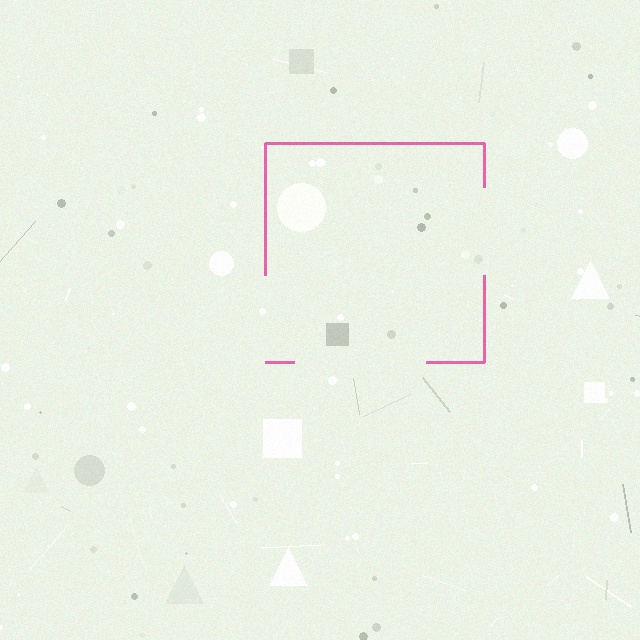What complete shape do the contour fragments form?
The contour fragments form a square.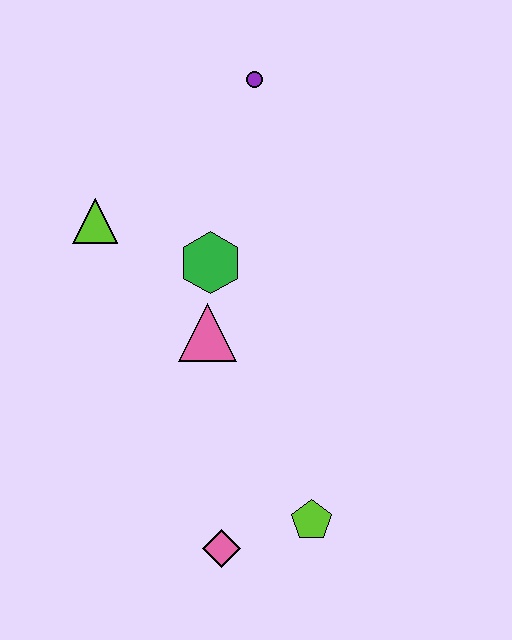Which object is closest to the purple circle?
The green hexagon is closest to the purple circle.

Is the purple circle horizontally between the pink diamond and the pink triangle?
No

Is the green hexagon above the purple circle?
No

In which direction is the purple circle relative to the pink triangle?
The purple circle is above the pink triangle.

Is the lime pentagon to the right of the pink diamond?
Yes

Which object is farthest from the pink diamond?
The purple circle is farthest from the pink diamond.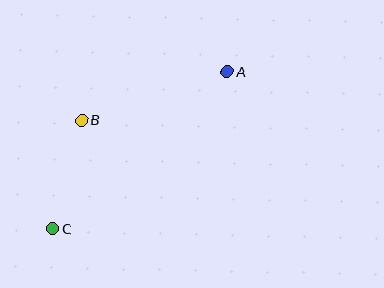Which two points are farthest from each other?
Points A and C are farthest from each other.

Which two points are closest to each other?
Points B and C are closest to each other.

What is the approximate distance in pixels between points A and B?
The distance between A and B is approximately 153 pixels.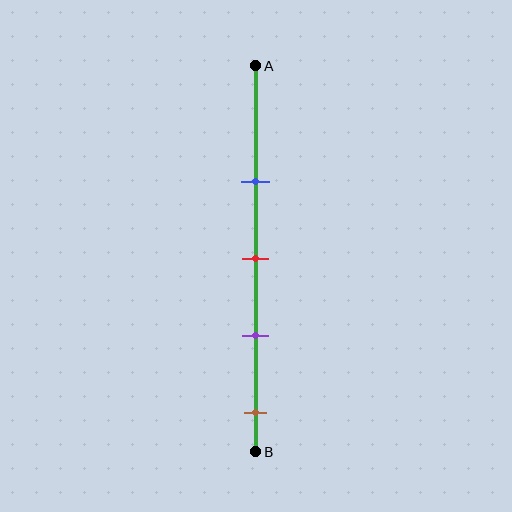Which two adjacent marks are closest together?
The red and purple marks are the closest adjacent pair.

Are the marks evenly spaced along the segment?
Yes, the marks are approximately evenly spaced.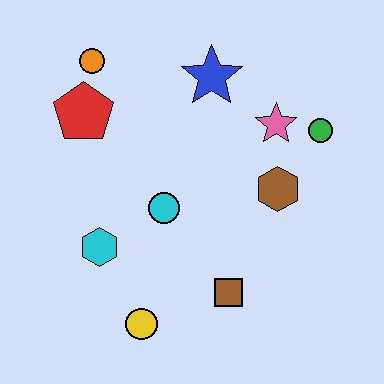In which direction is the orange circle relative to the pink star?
The orange circle is to the left of the pink star.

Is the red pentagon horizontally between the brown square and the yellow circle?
No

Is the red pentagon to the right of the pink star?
No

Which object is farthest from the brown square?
The orange circle is farthest from the brown square.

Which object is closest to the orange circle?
The red pentagon is closest to the orange circle.